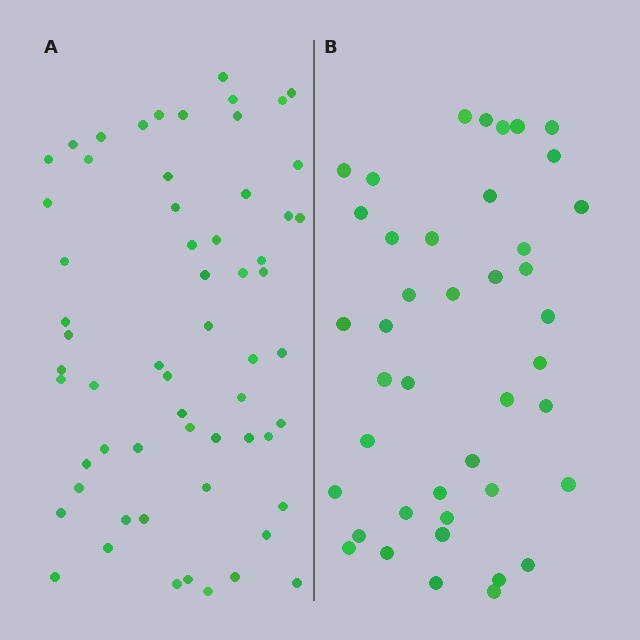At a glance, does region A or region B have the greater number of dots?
Region A (the left region) has more dots.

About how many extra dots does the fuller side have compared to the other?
Region A has approximately 20 more dots than region B.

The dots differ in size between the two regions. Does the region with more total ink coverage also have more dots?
No. Region B has more total ink coverage because its dots are larger, but region A actually contains more individual dots. Total area can be misleading — the number of items is what matters here.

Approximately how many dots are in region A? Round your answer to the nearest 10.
About 60 dots.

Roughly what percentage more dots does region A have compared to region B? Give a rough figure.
About 45% more.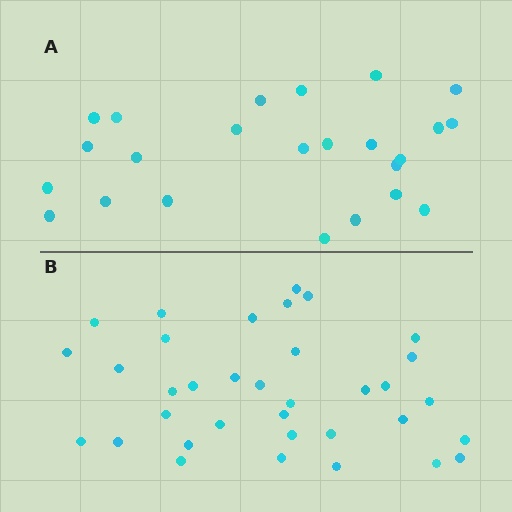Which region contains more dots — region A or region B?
Region B (the bottom region) has more dots.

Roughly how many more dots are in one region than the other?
Region B has roughly 12 or so more dots than region A.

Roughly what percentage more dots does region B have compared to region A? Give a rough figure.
About 45% more.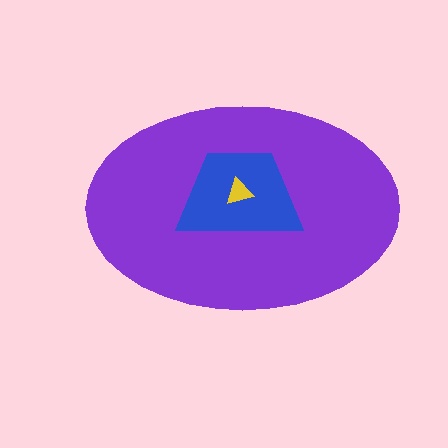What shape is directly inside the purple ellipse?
The blue trapezoid.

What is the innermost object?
The yellow triangle.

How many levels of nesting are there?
3.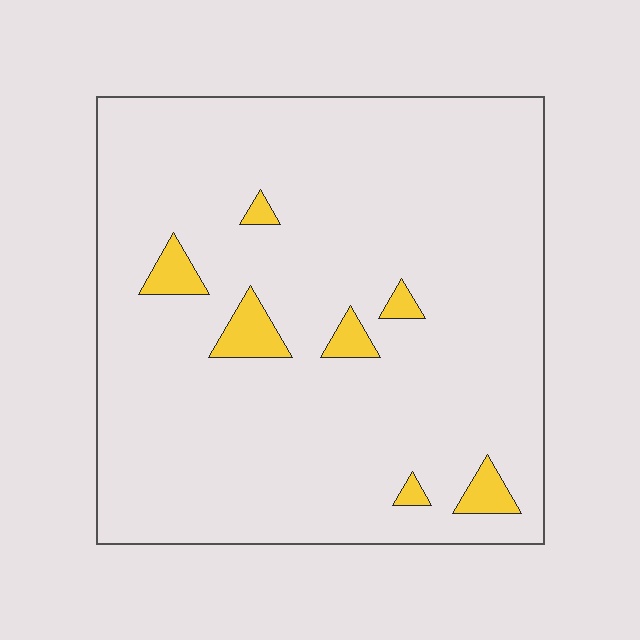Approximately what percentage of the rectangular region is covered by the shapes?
Approximately 5%.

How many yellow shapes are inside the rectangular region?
7.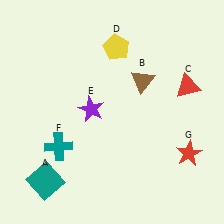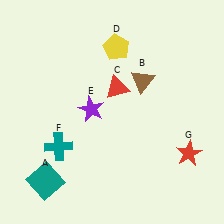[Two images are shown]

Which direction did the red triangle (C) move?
The red triangle (C) moved left.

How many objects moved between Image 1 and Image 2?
1 object moved between the two images.